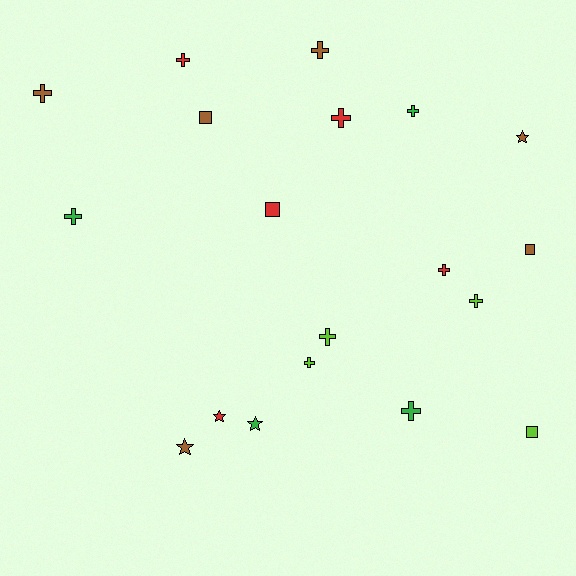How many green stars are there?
There is 1 green star.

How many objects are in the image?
There are 19 objects.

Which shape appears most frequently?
Cross, with 11 objects.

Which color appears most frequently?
Brown, with 6 objects.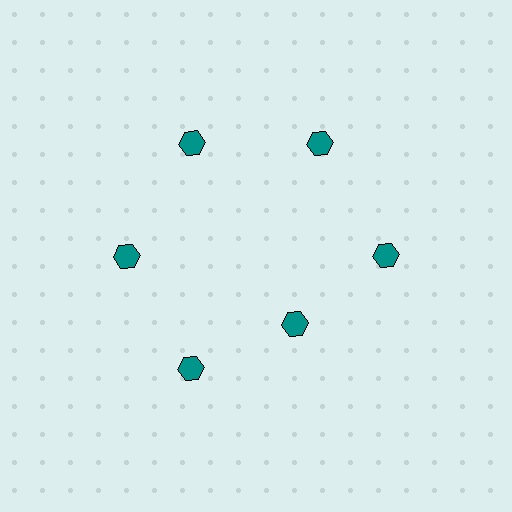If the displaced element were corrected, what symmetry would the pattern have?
It would have 6-fold rotational symmetry — the pattern would map onto itself every 60 degrees.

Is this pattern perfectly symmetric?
No. The 6 teal hexagons are arranged in a ring, but one element near the 5 o'clock position is pulled inward toward the center, breaking the 6-fold rotational symmetry.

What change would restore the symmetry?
The symmetry would be restored by moving it outward, back onto the ring so that all 6 hexagons sit at equal angles and equal distance from the center.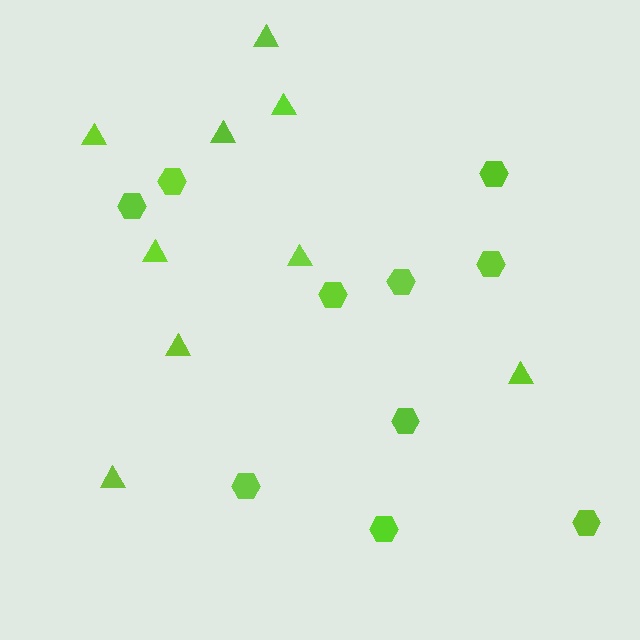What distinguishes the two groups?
There are 2 groups: one group of triangles (9) and one group of hexagons (10).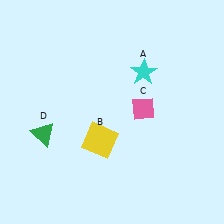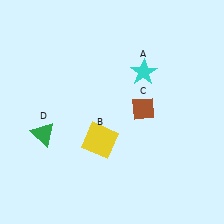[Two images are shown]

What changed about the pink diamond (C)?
In Image 1, C is pink. In Image 2, it changed to brown.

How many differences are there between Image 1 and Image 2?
There is 1 difference between the two images.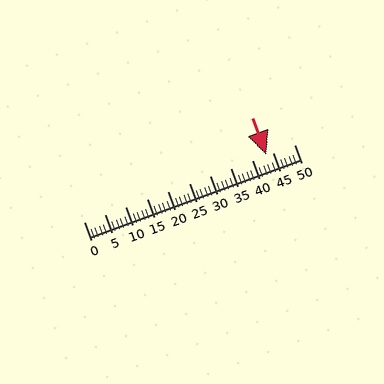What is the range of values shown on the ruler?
The ruler shows values from 0 to 50.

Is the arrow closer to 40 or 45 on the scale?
The arrow is closer to 45.